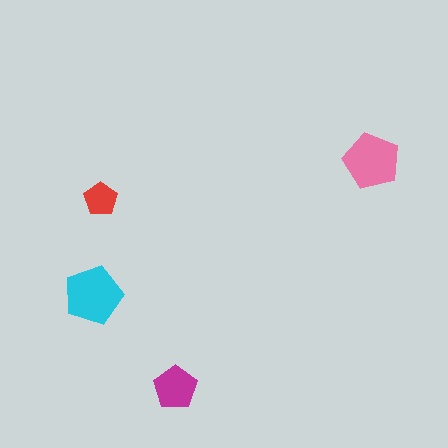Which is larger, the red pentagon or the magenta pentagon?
The magenta one.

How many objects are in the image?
There are 4 objects in the image.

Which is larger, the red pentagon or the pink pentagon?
The pink one.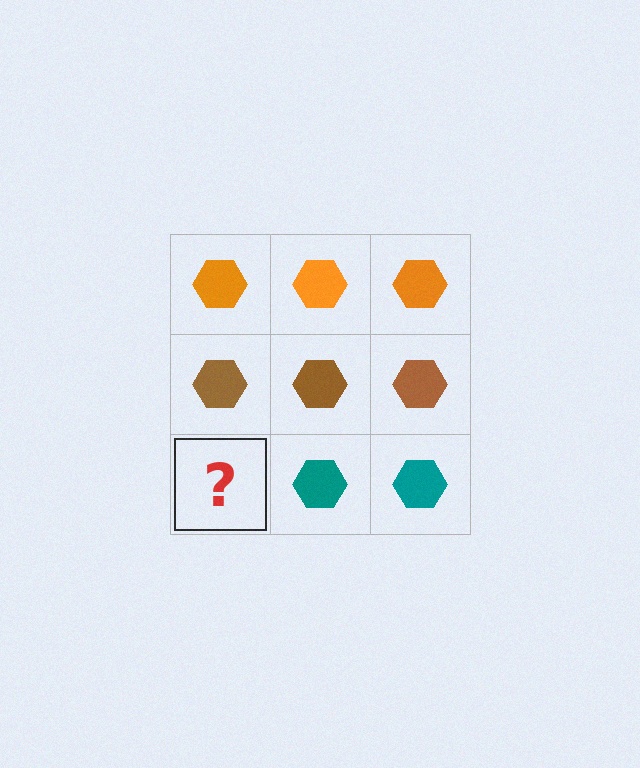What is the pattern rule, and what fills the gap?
The rule is that each row has a consistent color. The gap should be filled with a teal hexagon.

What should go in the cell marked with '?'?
The missing cell should contain a teal hexagon.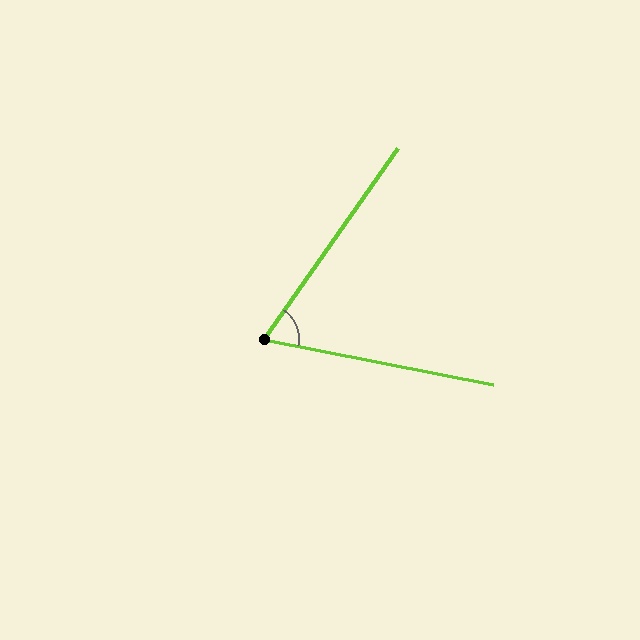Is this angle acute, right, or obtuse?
It is acute.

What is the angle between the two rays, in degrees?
Approximately 66 degrees.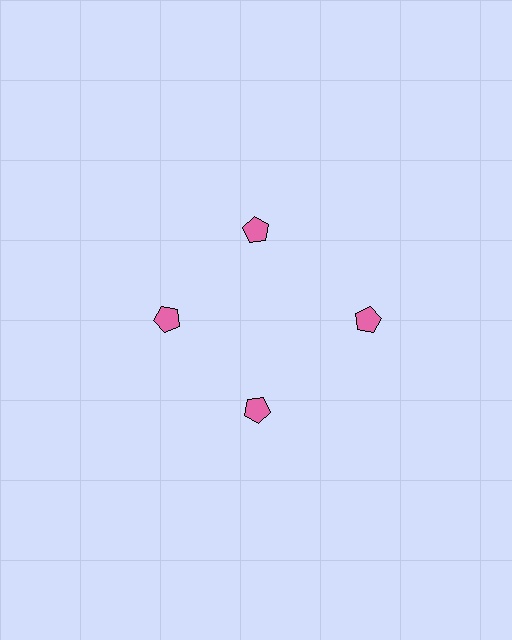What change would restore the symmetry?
The symmetry would be restored by moving it inward, back onto the ring so that all 4 pentagons sit at equal angles and equal distance from the center.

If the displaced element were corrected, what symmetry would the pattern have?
It would have 4-fold rotational symmetry — the pattern would map onto itself every 90 degrees.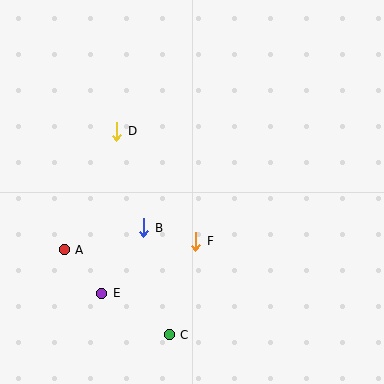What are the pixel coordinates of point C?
Point C is at (169, 335).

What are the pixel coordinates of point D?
Point D is at (117, 131).